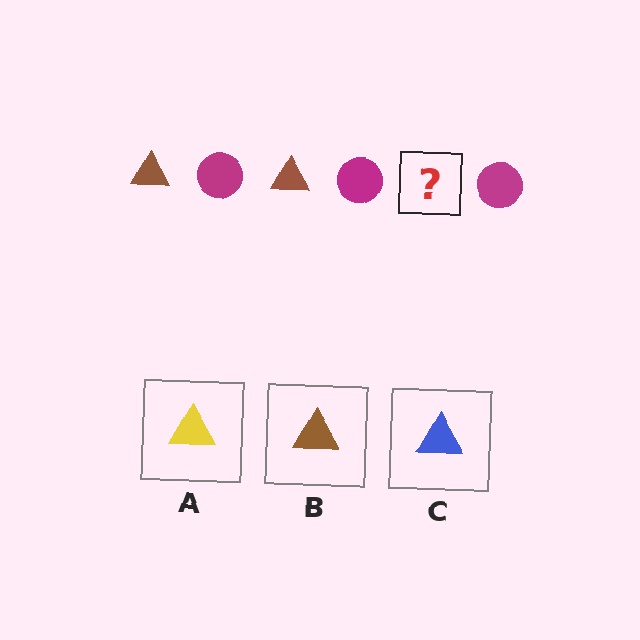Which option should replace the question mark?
Option B.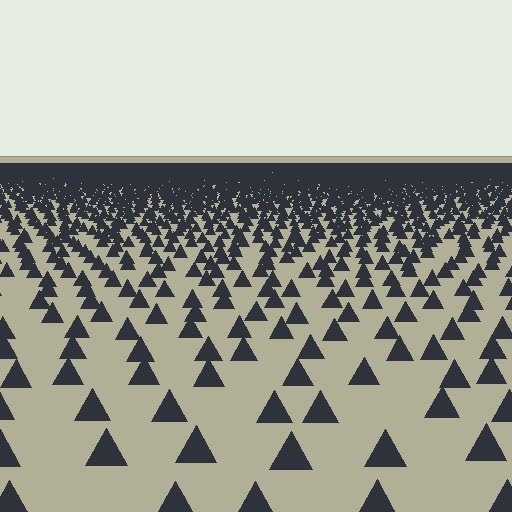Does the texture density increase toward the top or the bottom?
Density increases toward the top.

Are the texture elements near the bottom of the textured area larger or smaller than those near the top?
Larger. Near the bottom, elements are closer to the viewer and appear at a bigger on-screen size.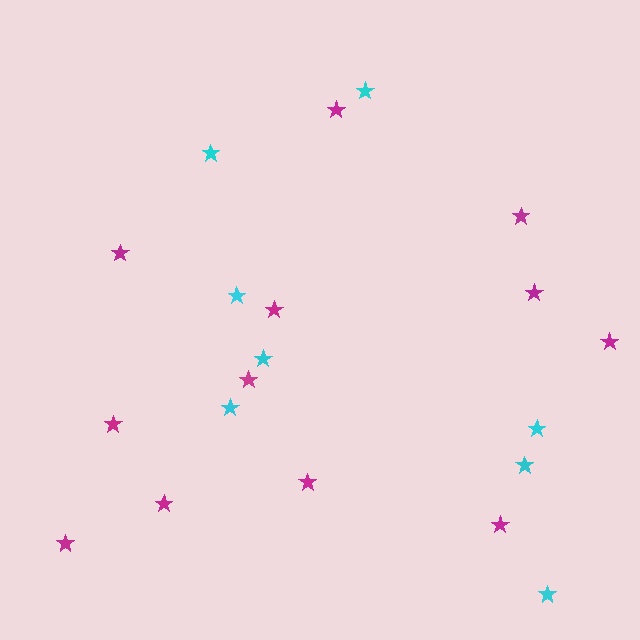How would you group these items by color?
There are 2 groups: one group of cyan stars (8) and one group of magenta stars (12).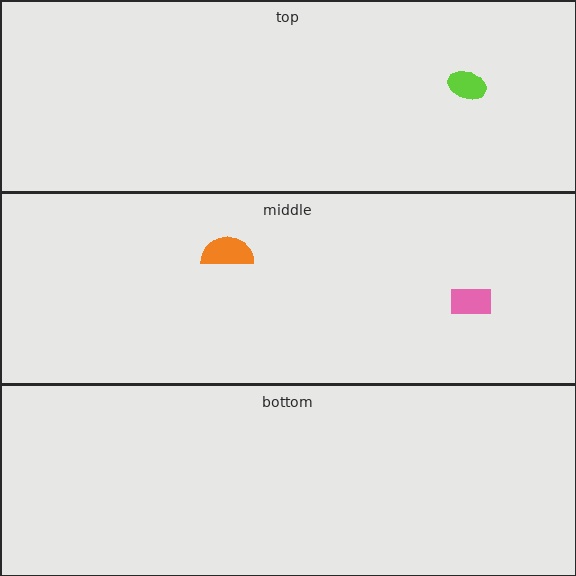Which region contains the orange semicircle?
The middle region.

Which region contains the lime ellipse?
The top region.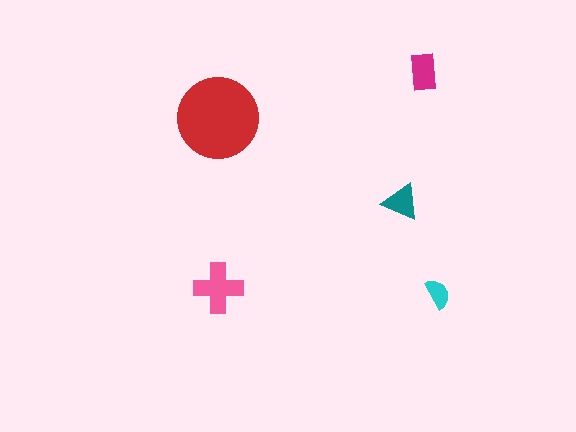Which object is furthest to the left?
The red circle is leftmost.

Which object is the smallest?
The cyan semicircle.